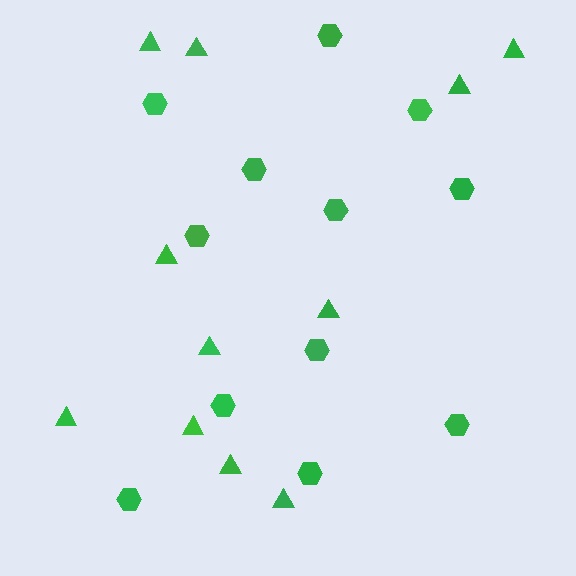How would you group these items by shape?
There are 2 groups: one group of hexagons (12) and one group of triangles (11).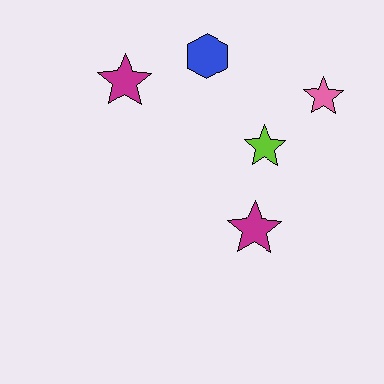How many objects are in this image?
There are 5 objects.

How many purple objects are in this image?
There are no purple objects.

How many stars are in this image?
There are 4 stars.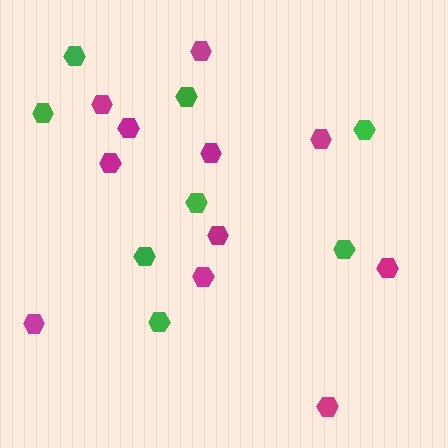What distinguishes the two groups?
There are 2 groups: one group of magenta hexagons (11) and one group of green hexagons (8).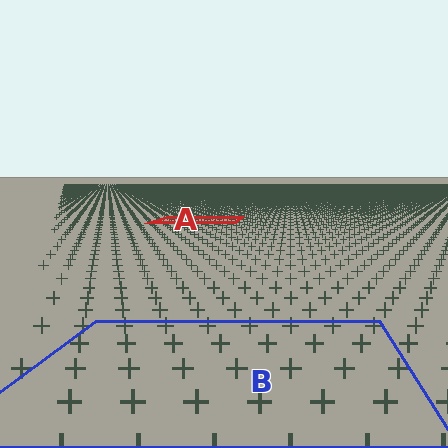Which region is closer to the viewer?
Region B is closer. The texture elements there are larger and more spread out.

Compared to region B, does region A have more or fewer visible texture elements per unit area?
Region A has more texture elements per unit area — they are packed more densely because it is farther away.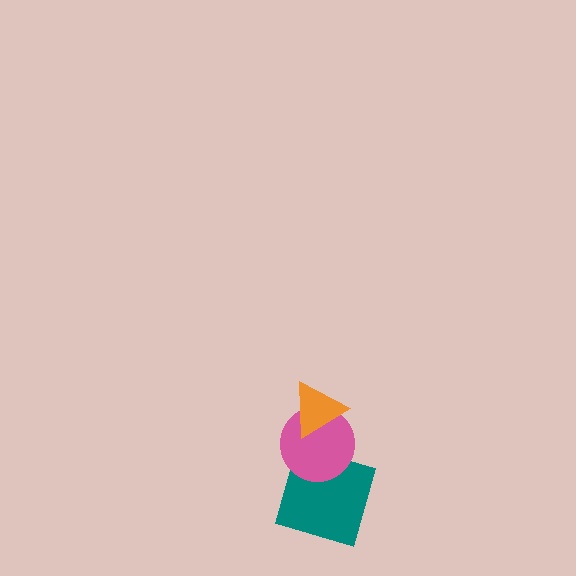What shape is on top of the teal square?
The pink circle is on top of the teal square.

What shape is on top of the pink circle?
The orange triangle is on top of the pink circle.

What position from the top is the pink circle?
The pink circle is 2nd from the top.